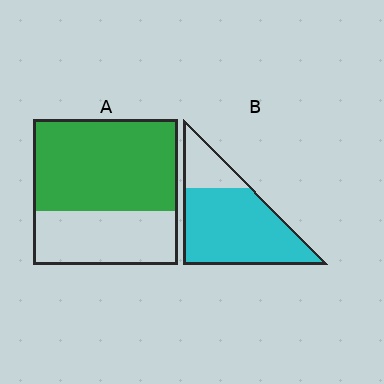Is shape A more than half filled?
Yes.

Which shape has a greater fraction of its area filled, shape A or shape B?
Shape B.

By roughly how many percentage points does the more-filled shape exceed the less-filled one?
By roughly 15 percentage points (B over A).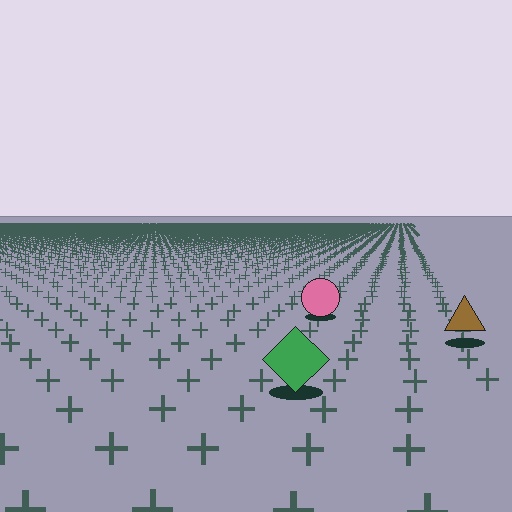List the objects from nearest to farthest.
From nearest to farthest: the green diamond, the brown triangle, the pink circle.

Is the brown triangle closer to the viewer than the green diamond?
No. The green diamond is closer — you can tell from the texture gradient: the ground texture is coarser near it.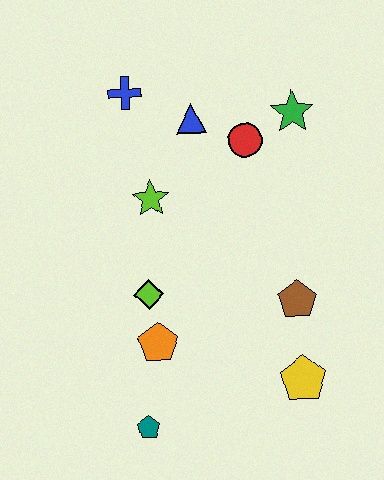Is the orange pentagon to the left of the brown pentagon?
Yes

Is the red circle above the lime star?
Yes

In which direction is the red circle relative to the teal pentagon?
The red circle is above the teal pentagon.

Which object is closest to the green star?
The red circle is closest to the green star.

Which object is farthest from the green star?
The teal pentagon is farthest from the green star.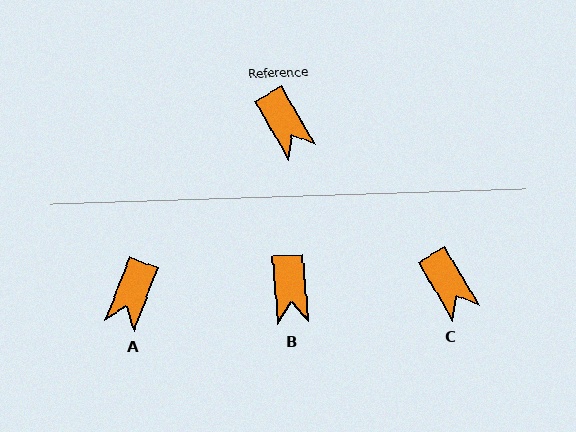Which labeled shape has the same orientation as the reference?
C.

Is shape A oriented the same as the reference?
No, it is off by about 52 degrees.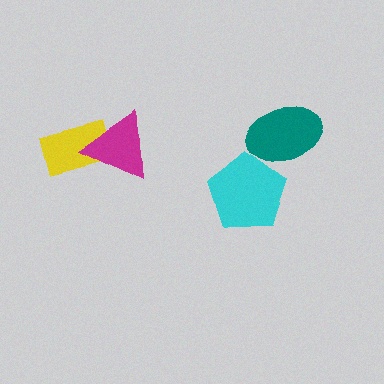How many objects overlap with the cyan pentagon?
1 object overlaps with the cyan pentagon.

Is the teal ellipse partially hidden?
No, no other shape covers it.